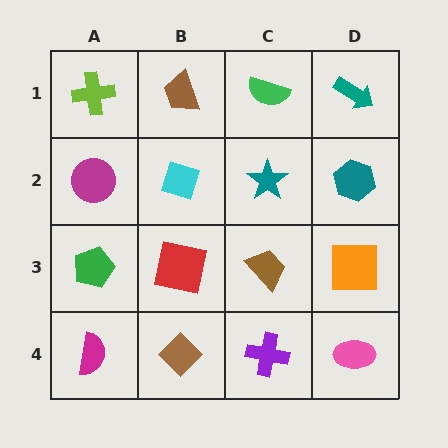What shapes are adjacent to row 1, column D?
A teal hexagon (row 2, column D), a green semicircle (row 1, column C).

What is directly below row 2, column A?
A green pentagon.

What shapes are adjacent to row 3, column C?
A teal star (row 2, column C), a purple cross (row 4, column C), a red square (row 3, column B), an orange square (row 3, column D).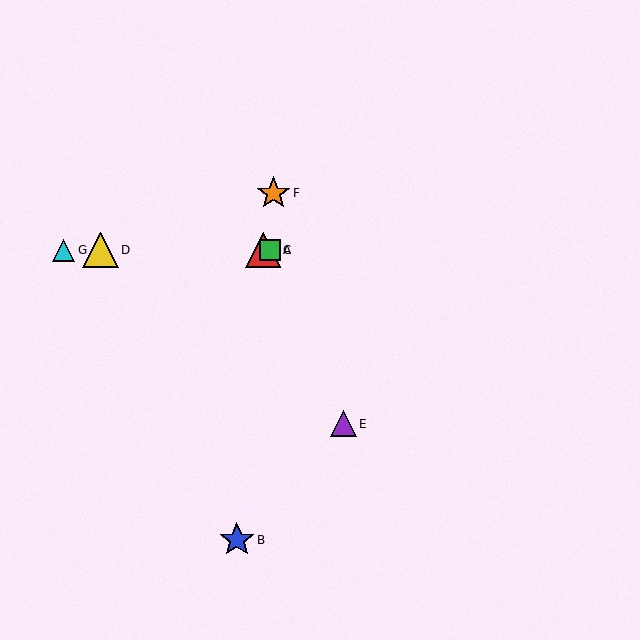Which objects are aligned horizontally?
Objects A, C, D, G are aligned horizontally.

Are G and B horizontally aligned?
No, G is at y≈250 and B is at y≈540.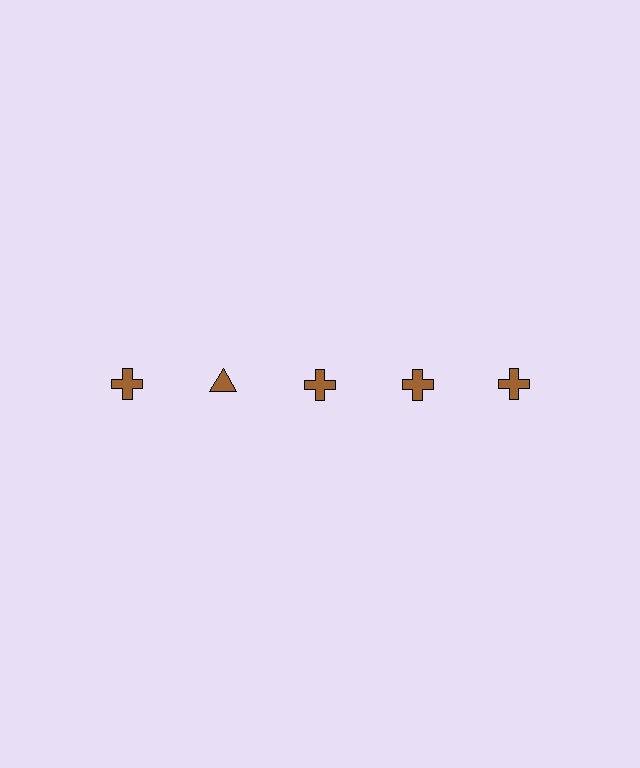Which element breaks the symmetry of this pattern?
The brown triangle in the top row, second from left column breaks the symmetry. All other shapes are brown crosses.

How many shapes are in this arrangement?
There are 5 shapes arranged in a grid pattern.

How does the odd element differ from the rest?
It has a different shape: triangle instead of cross.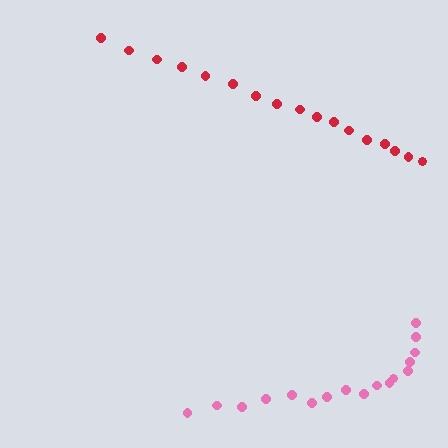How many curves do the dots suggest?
There are 2 distinct paths.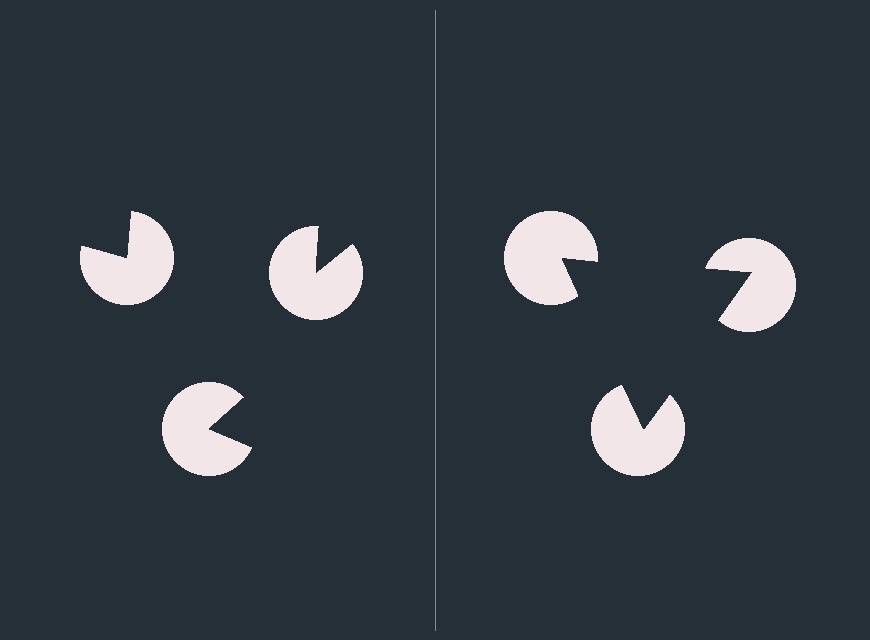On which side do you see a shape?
An illusory triangle appears on the right side. On the left side the wedge cuts are rotated, so no coherent shape forms.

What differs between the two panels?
The pac-man discs are positioned identically on both sides; only the wedge orientations differ. On the right they align to a triangle; on the left they are misaligned.